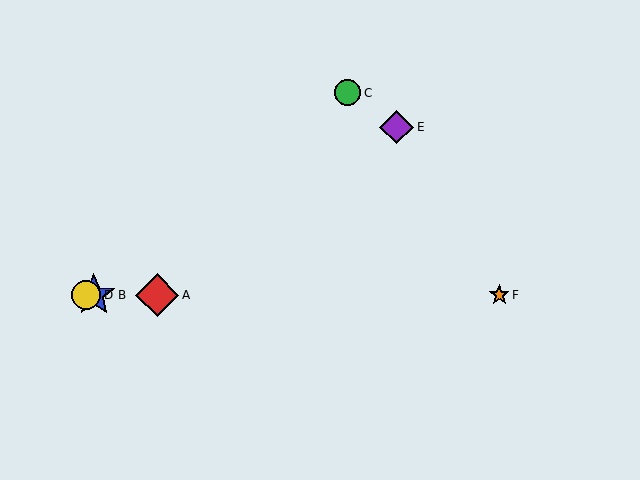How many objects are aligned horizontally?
4 objects (A, B, D, F) are aligned horizontally.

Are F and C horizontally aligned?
No, F is at y≈295 and C is at y≈93.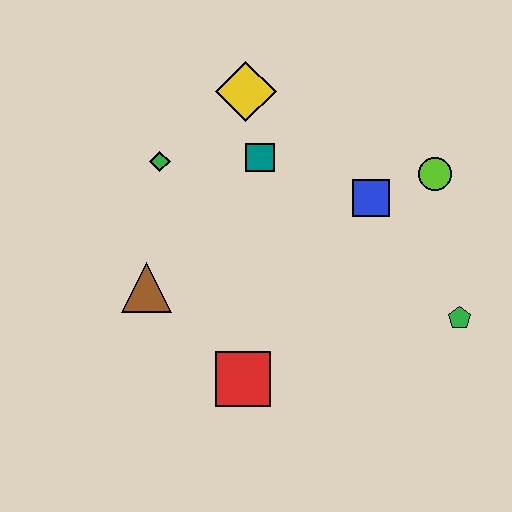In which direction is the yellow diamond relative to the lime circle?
The yellow diamond is to the left of the lime circle.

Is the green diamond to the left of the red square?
Yes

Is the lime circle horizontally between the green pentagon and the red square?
Yes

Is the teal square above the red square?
Yes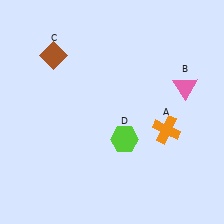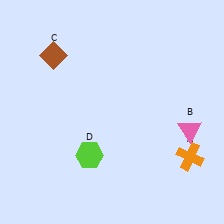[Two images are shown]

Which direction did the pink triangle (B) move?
The pink triangle (B) moved down.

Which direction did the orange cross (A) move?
The orange cross (A) moved down.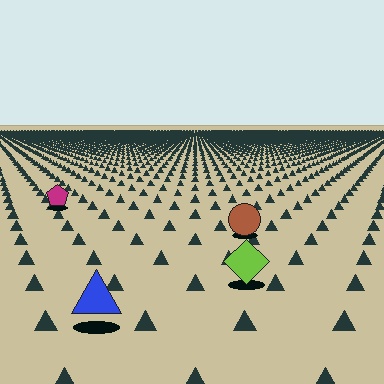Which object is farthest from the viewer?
The magenta pentagon is farthest from the viewer. It appears smaller and the ground texture around it is denser.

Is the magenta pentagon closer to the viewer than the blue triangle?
No. The blue triangle is closer — you can tell from the texture gradient: the ground texture is coarser near it.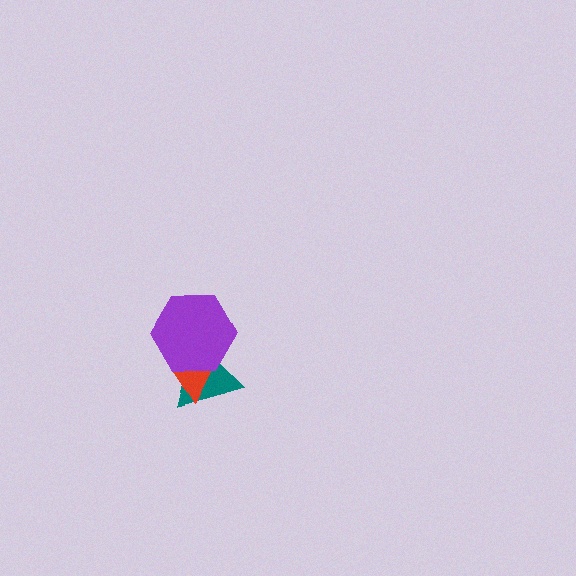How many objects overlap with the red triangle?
2 objects overlap with the red triangle.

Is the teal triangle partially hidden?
Yes, it is partially covered by another shape.